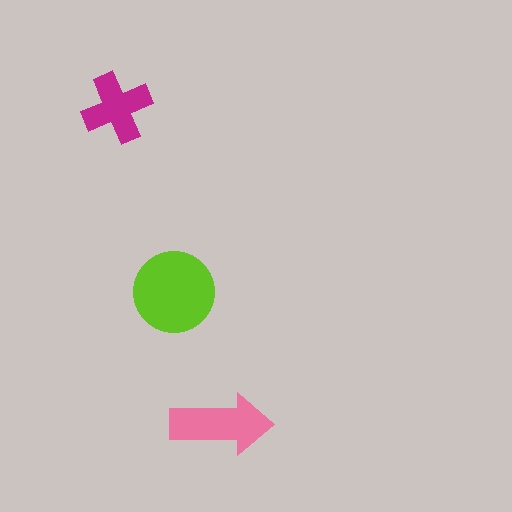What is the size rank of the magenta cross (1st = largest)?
3rd.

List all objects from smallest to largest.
The magenta cross, the pink arrow, the lime circle.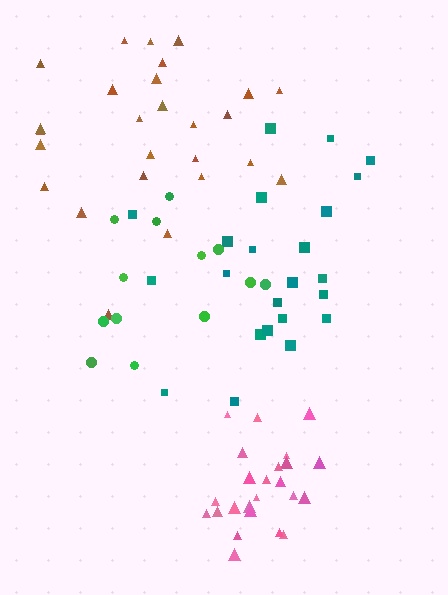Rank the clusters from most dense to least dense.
pink, brown, teal, green.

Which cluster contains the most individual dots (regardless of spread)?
Brown (26).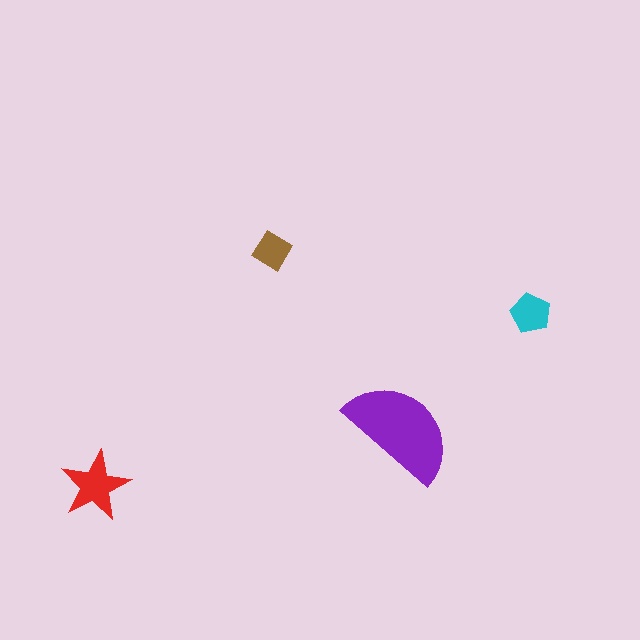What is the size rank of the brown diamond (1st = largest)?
4th.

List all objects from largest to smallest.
The purple semicircle, the red star, the cyan pentagon, the brown diamond.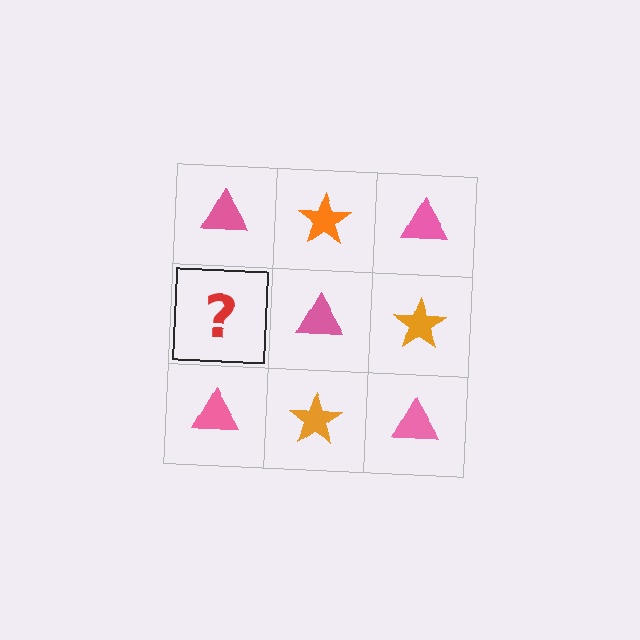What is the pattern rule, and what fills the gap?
The rule is that it alternates pink triangle and orange star in a checkerboard pattern. The gap should be filled with an orange star.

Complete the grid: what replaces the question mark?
The question mark should be replaced with an orange star.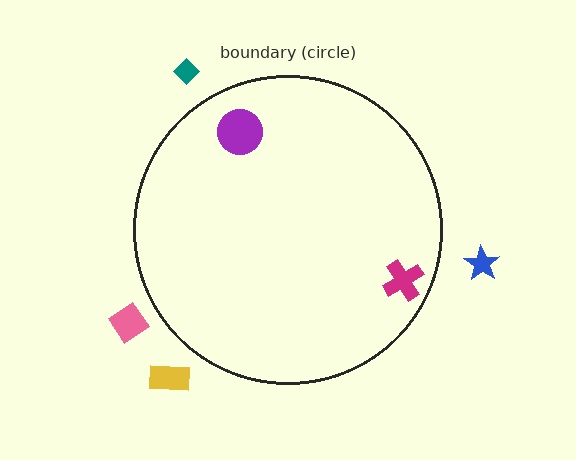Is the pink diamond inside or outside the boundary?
Outside.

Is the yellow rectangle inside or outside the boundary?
Outside.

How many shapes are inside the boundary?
2 inside, 4 outside.